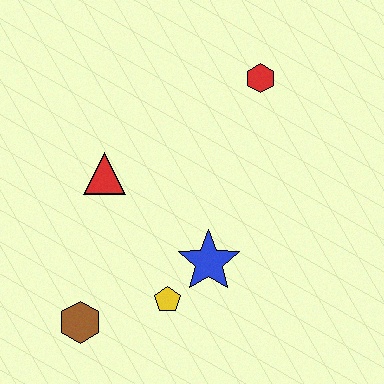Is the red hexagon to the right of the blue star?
Yes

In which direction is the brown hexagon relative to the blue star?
The brown hexagon is to the left of the blue star.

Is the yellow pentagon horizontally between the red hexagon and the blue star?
No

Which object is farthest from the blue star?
The red hexagon is farthest from the blue star.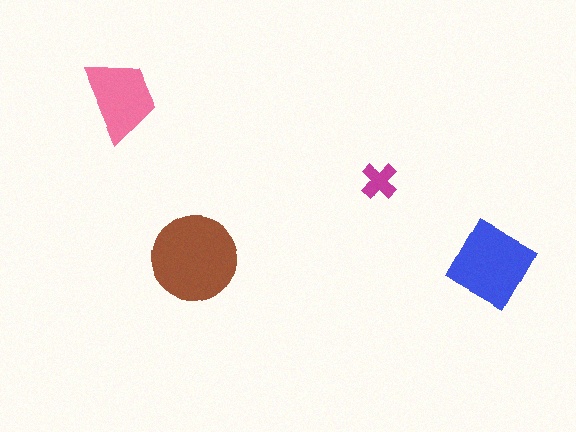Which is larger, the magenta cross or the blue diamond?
The blue diamond.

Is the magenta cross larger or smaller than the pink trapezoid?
Smaller.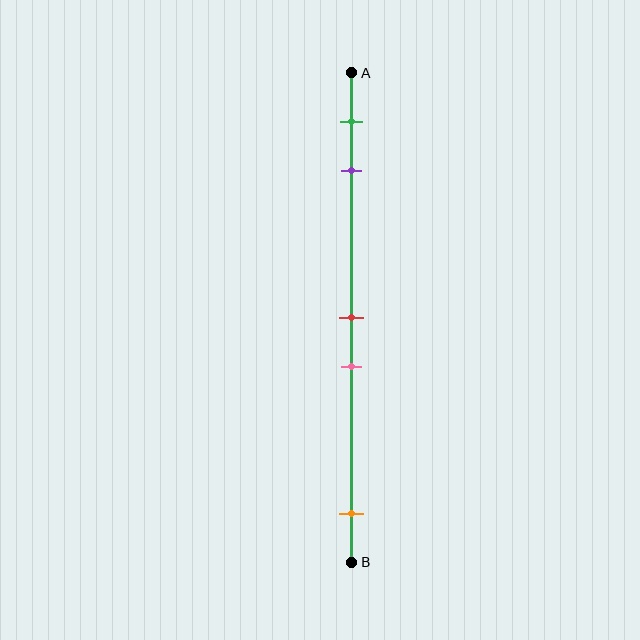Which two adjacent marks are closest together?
The red and pink marks are the closest adjacent pair.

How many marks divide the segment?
There are 5 marks dividing the segment.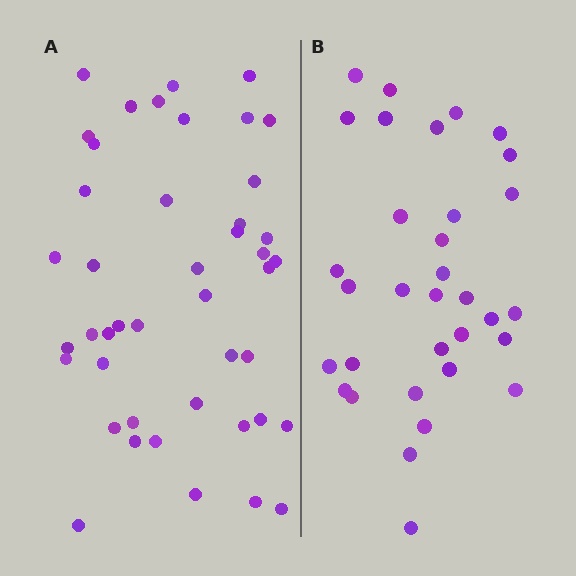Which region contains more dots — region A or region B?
Region A (the left region) has more dots.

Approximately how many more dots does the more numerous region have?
Region A has roughly 12 or so more dots than region B.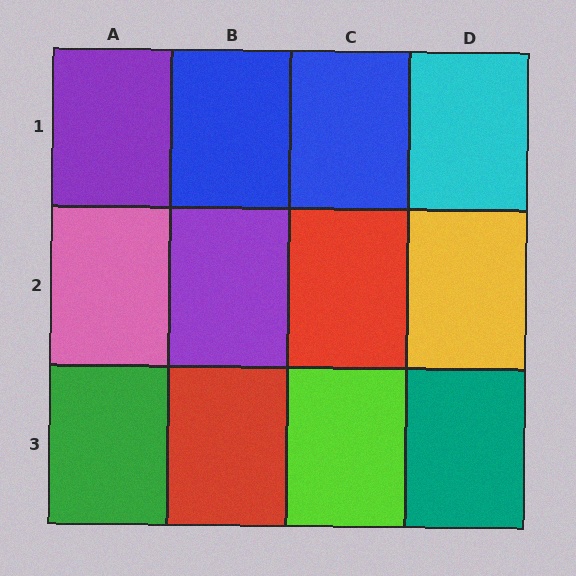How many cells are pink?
1 cell is pink.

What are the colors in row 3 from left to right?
Green, red, lime, teal.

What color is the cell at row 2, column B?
Purple.